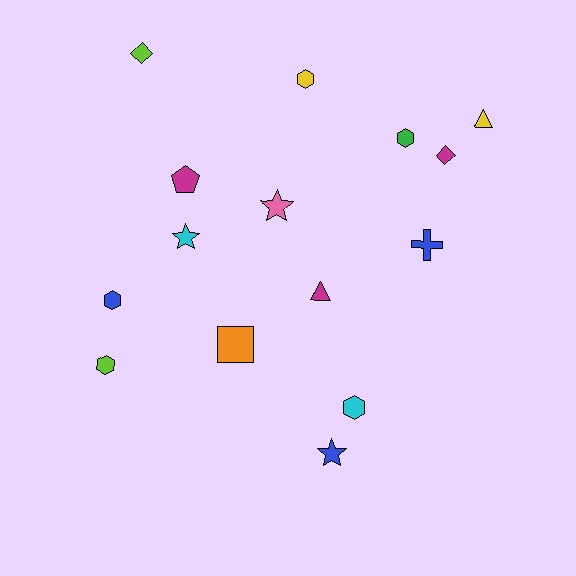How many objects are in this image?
There are 15 objects.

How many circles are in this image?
There are no circles.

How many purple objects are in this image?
There are no purple objects.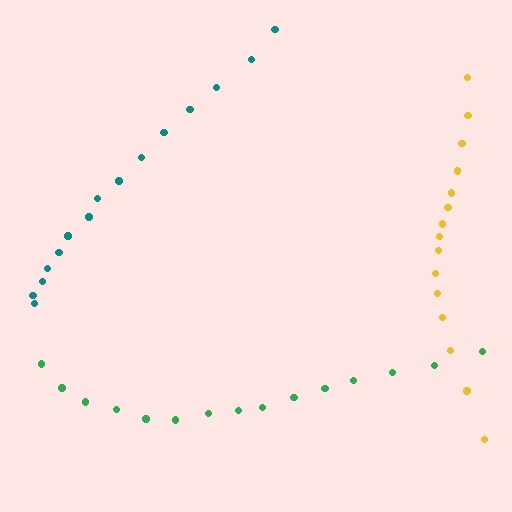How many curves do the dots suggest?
There are 3 distinct paths.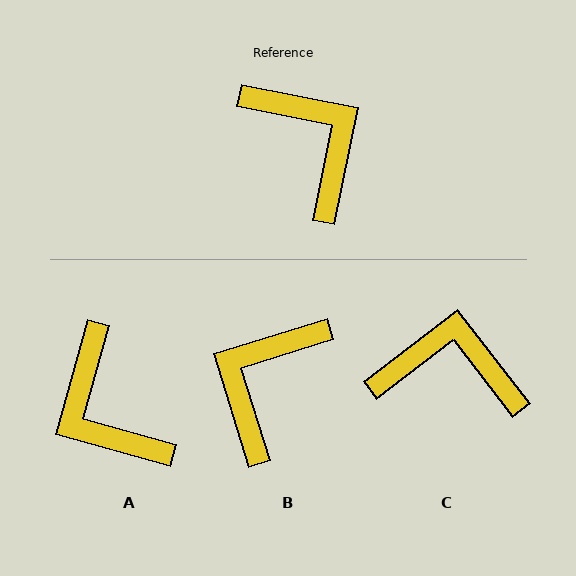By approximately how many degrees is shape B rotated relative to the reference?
Approximately 119 degrees counter-clockwise.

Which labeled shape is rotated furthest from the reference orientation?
A, about 176 degrees away.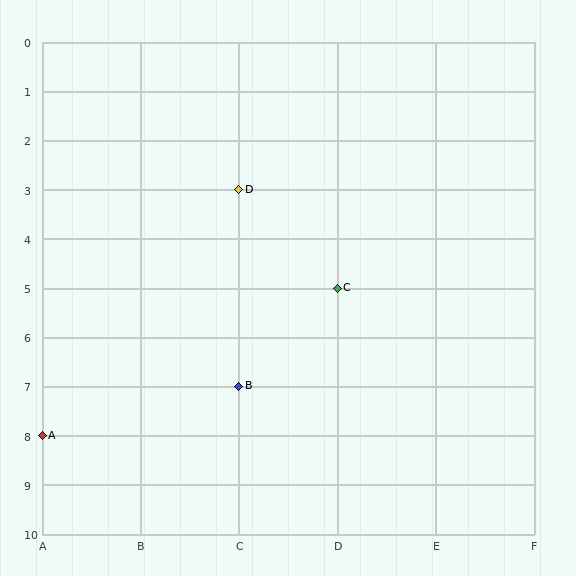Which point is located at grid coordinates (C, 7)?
Point B is at (C, 7).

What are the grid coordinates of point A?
Point A is at grid coordinates (A, 8).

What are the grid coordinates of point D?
Point D is at grid coordinates (C, 3).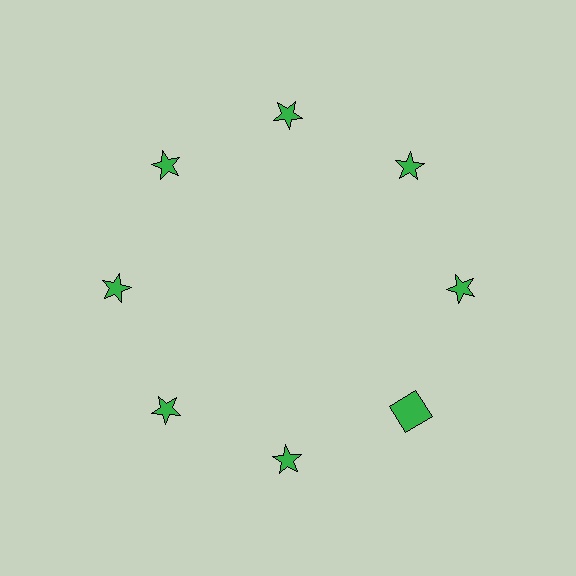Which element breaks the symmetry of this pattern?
The green square at roughly the 4 o'clock position breaks the symmetry. All other shapes are green stars.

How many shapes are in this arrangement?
There are 8 shapes arranged in a ring pattern.